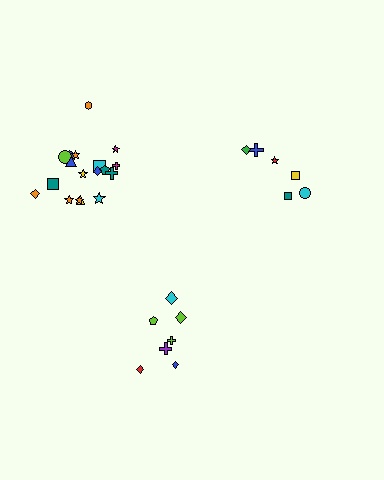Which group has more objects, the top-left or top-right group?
The top-left group.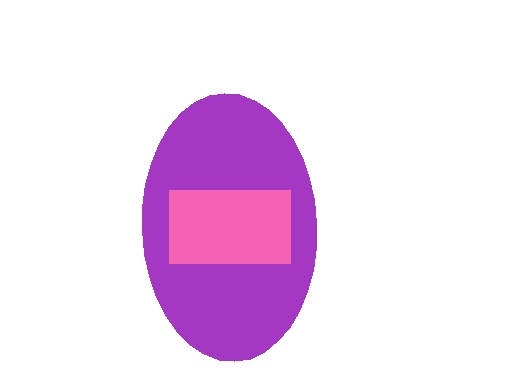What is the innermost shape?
The pink rectangle.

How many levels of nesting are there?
2.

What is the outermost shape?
The purple ellipse.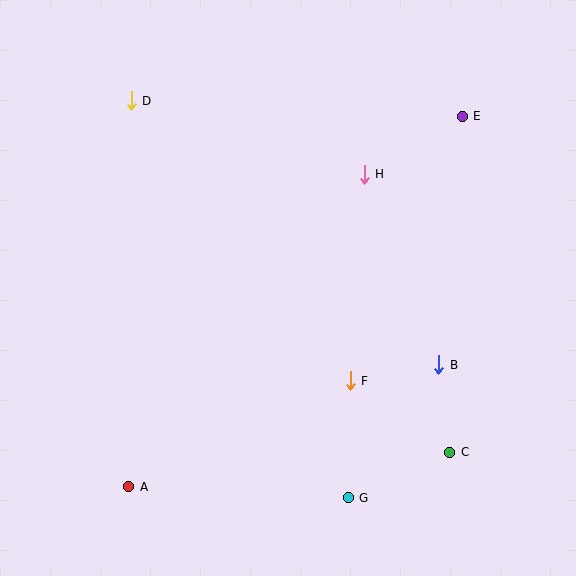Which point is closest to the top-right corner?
Point E is closest to the top-right corner.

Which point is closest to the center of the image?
Point F at (350, 381) is closest to the center.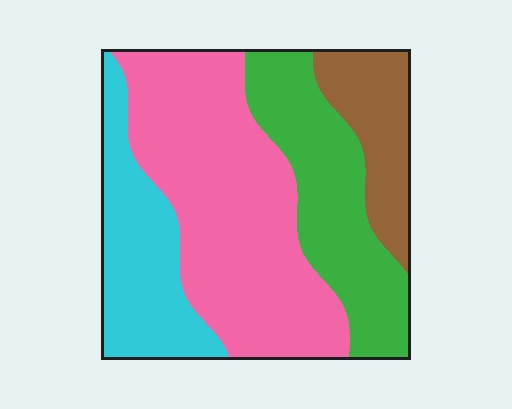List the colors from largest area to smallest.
From largest to smallest: pink, green, cyan, brown.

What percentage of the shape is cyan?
Cyan covers around 20% of the shape.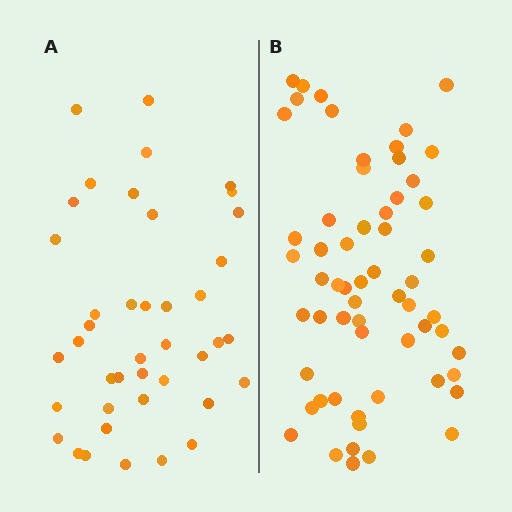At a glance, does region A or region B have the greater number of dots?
Region B (the right region) has more dots.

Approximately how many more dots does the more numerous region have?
Region B has approximately 20 more dots than region A.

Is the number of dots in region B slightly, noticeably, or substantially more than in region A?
Region B has substantially more. The ratio is roughly 1.5 to 1.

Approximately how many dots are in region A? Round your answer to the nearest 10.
About 40 dots. (The exact count is 41, which rounds to 40.)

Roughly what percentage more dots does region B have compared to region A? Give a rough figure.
About 45% more.